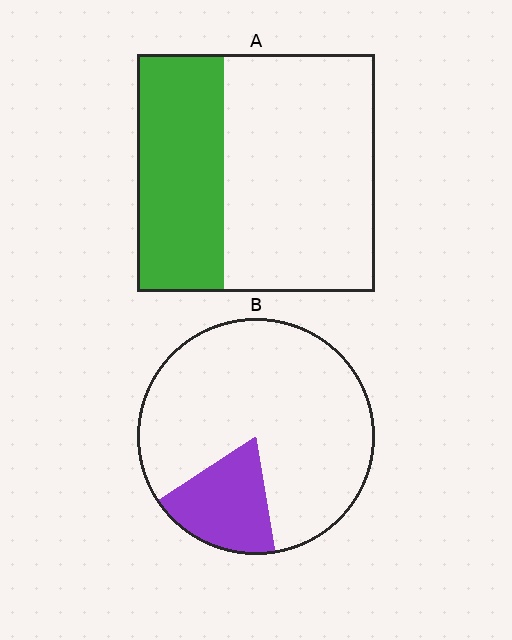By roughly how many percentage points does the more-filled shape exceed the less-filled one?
By roughly 20 percentage points (A over B).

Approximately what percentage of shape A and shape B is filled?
A is approximately 35% and B is approximately 20%.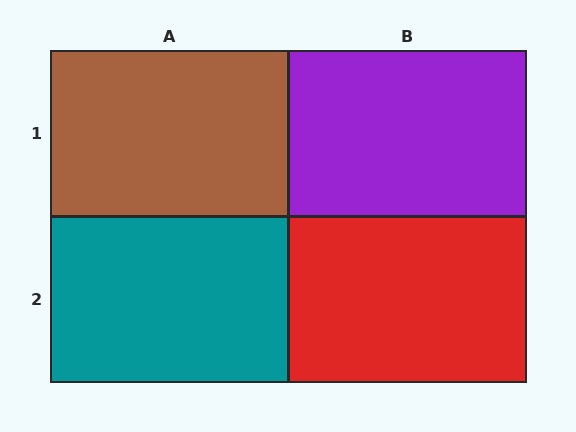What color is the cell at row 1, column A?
Brown.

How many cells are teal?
1 cell is teal.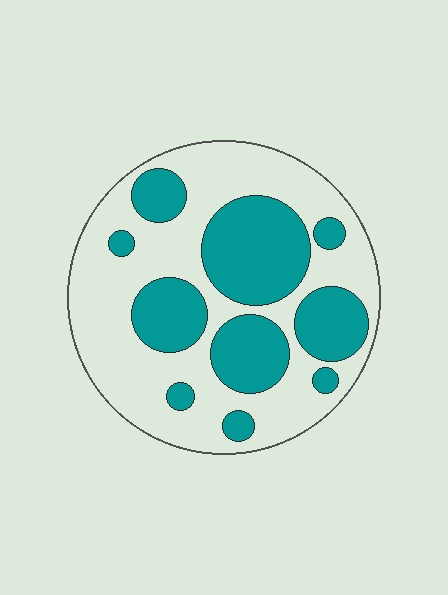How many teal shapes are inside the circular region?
10.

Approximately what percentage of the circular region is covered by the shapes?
Approximately 40%.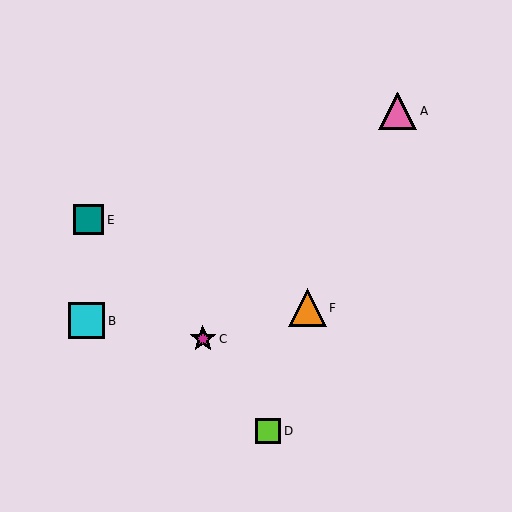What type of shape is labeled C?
Shape C is a magenta star.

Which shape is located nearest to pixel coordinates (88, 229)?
The teal square (labeled E) at (89, 220) is nearest to that location.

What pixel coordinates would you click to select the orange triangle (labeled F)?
Click at (307, 308) to select the orange triangle F.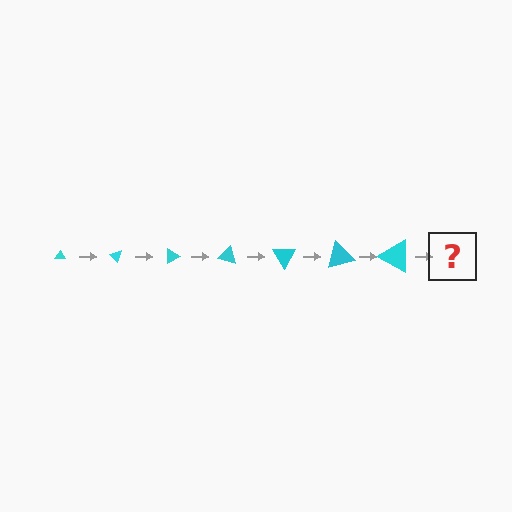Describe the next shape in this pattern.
It should be a triangle, larger than the previous one and rotated 315 degrees from the start.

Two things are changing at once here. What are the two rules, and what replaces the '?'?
The two rules are that the triangle grows larger each step and it rotates 45 degrees each step. The '?' should be a triangle, larger than the previous one and rotated 315 degrees from the start.